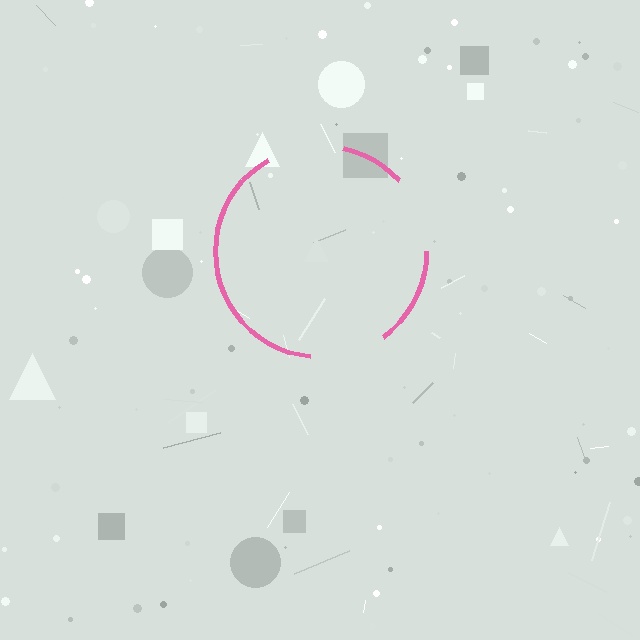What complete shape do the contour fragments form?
The contour fragments form a circle.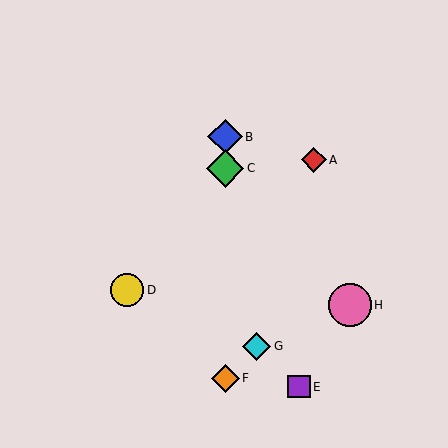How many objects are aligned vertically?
3 objects (B, C, F) are aligned vertically.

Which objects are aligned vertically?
Objects B, C, F are aligned vertically.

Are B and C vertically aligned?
Yes, both are at x≈225.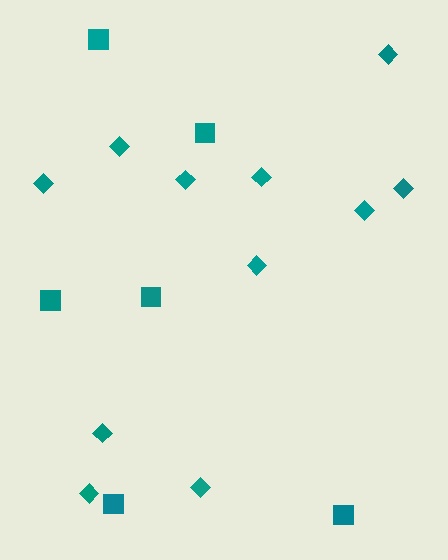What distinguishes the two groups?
There are 2 groups: one group of squares (6) and one group of diamonds (11).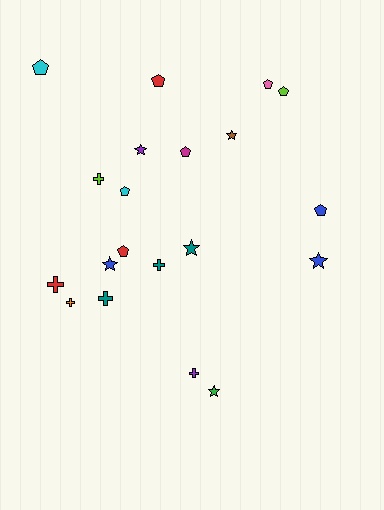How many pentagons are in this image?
There are 8 pentagons.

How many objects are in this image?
There are 20 objects.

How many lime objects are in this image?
There are 2 lime objects.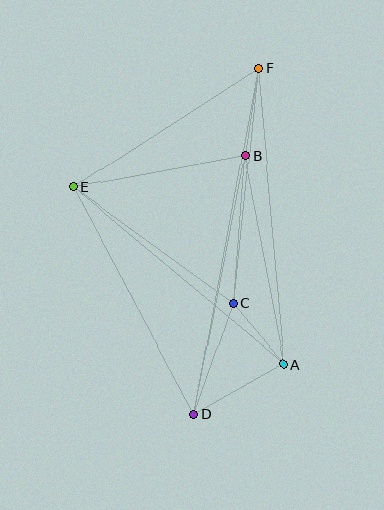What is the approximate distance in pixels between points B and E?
The distance between B and E is approximately 174 pixels.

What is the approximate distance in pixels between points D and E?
The distance between D and E is approximately 257 pixels.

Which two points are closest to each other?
Points A and C are closest to each other.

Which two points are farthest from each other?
Points D and F are farthest from each other.